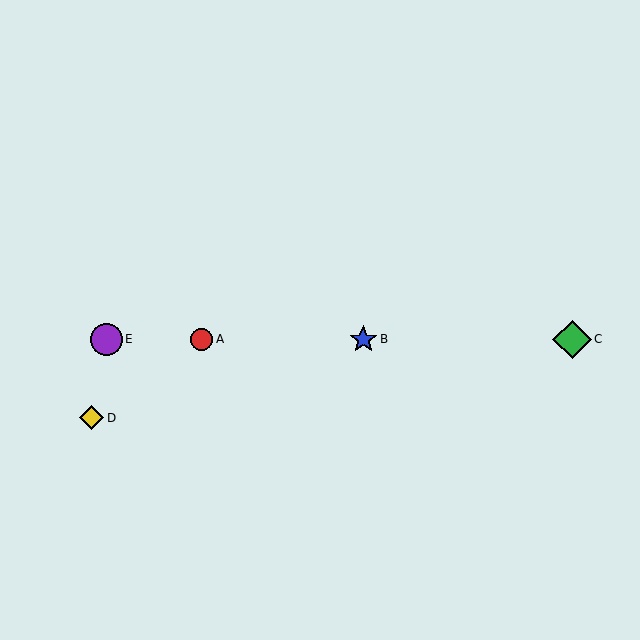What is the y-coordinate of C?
Object C is at y≈339.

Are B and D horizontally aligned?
No, B is at y≈339 and D is at y≈418.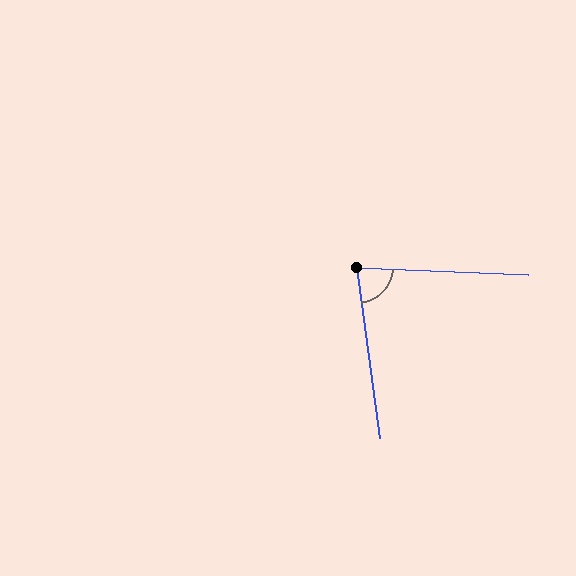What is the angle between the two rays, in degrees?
Approximately 80 degrees.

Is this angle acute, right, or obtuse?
It is acute.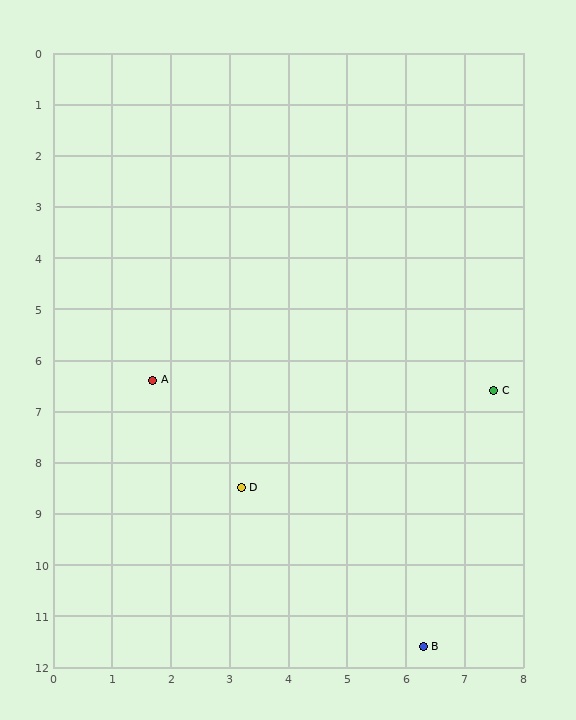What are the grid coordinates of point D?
Point D is at approximately (3.2, 8.5).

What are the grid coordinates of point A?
Point A is at approximately (1.7, 6.4).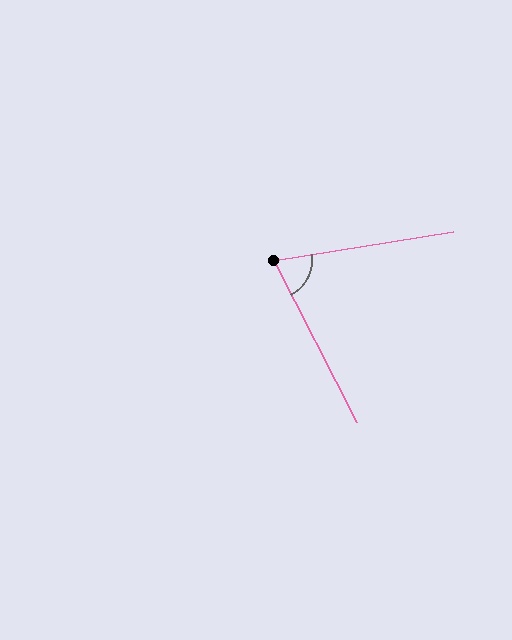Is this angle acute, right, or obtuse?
It is acute.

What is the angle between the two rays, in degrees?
Approximately 72 degrees.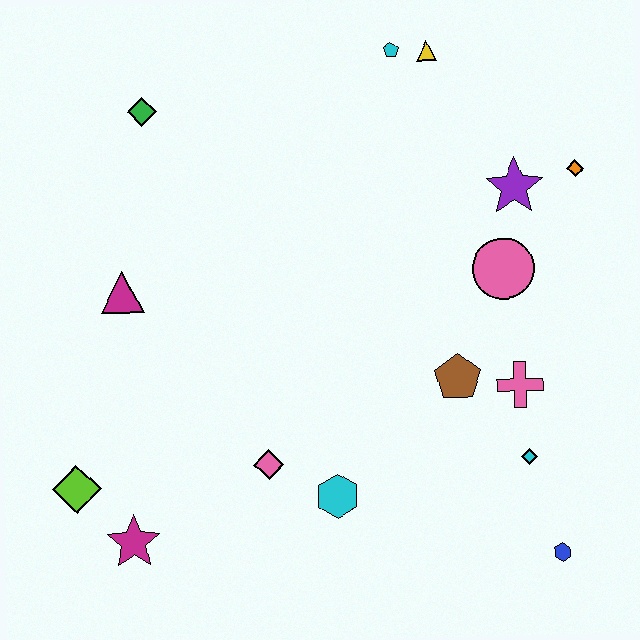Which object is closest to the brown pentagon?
The pink cross is closest to the brown pentagon.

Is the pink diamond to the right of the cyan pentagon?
No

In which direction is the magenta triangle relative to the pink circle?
The magenta triangle is to the left of the pink circle.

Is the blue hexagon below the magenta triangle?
Yes